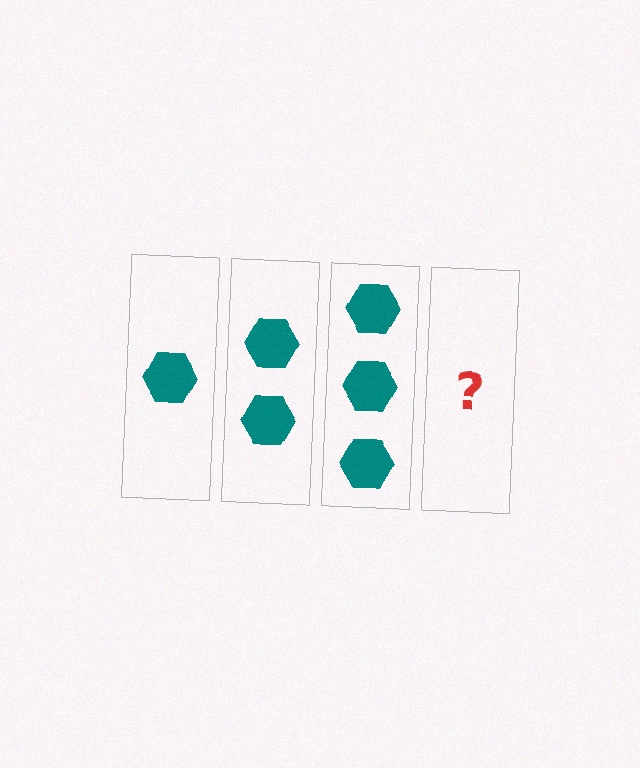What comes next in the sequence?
The next element should be 4 hexagons.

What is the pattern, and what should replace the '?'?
The pattern is that each step adds one more hexagon. The '?' should be 4 hexagons.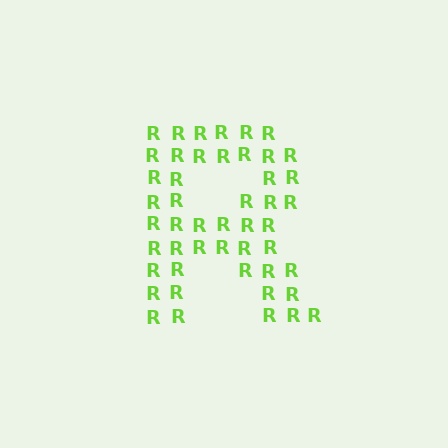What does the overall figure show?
The overall figure shows the letter R.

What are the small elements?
The small elements are letter R's.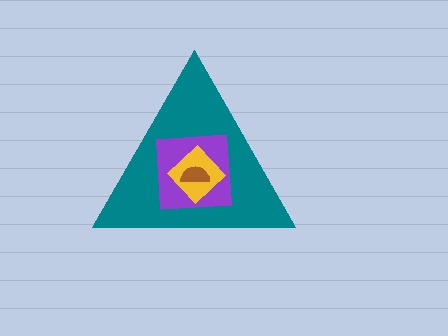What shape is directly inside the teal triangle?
The purple square.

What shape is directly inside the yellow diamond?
The brown semicircle.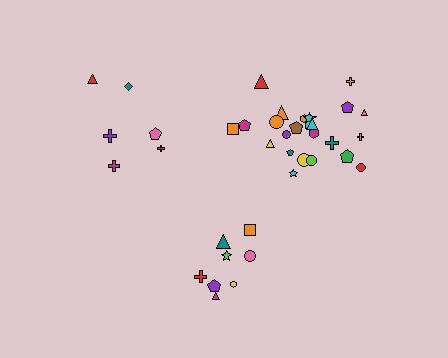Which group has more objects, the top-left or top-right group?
The top-right group.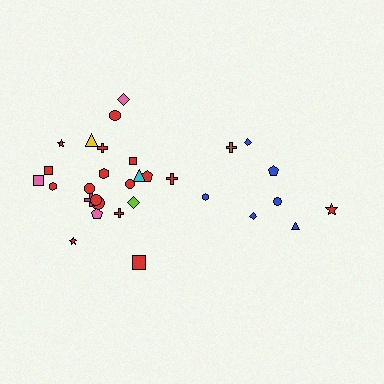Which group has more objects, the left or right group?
The left group.